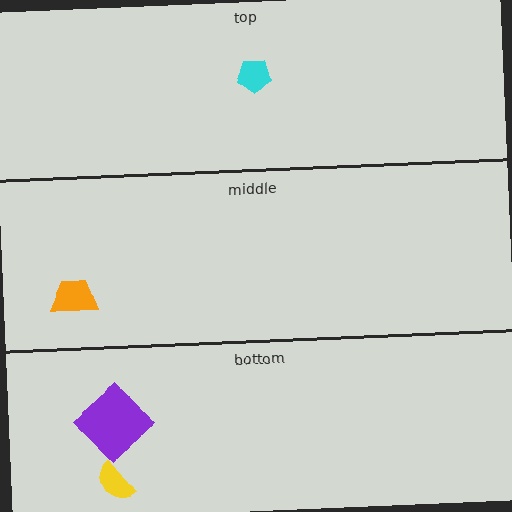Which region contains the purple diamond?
The bottom region.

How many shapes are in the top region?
1.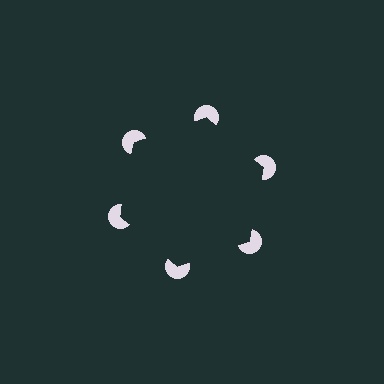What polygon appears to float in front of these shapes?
An illusory hexagon — its edges are inferred from the aligned wedge cuts in the pac-man discs, not physically drawn.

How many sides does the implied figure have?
6 sides.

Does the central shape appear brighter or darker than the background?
It typically appears slightly darker than the background, even though no actual brightness change is drawn.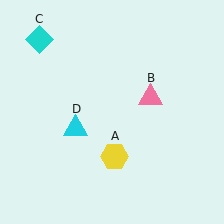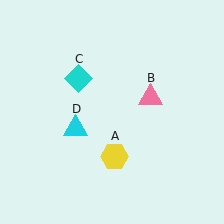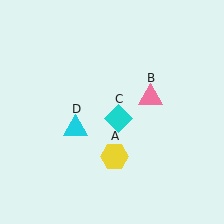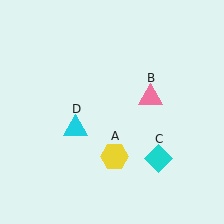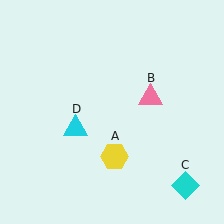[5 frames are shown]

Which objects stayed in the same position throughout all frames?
Yellow hexagon (object A) and pink triangle (object B) and cyan triangle (object D) remained stationary.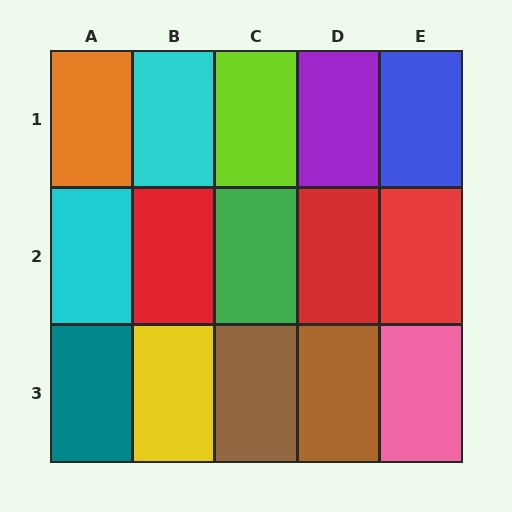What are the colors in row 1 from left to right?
Orange, cyan, lime, purple, blue.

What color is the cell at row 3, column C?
Brown.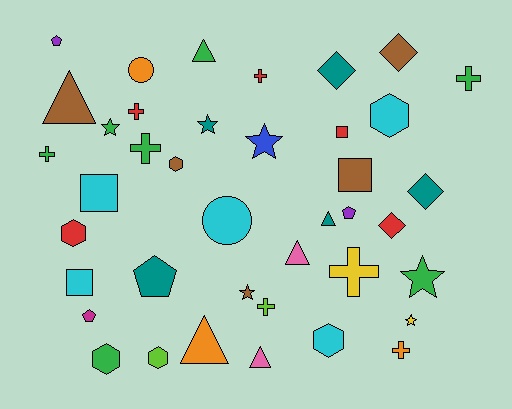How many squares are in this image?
There are 4 squares.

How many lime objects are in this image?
There are 2 lime objects.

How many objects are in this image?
There are 40 objects.